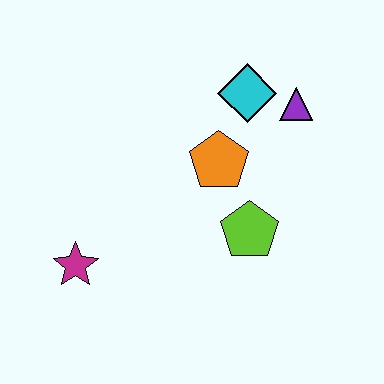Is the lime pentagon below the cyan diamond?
Yes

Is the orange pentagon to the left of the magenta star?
No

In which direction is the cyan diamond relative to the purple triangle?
The cyan diamond is to the left of the purple triangle.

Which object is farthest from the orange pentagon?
The magenta star is farthest from the orange pentagon.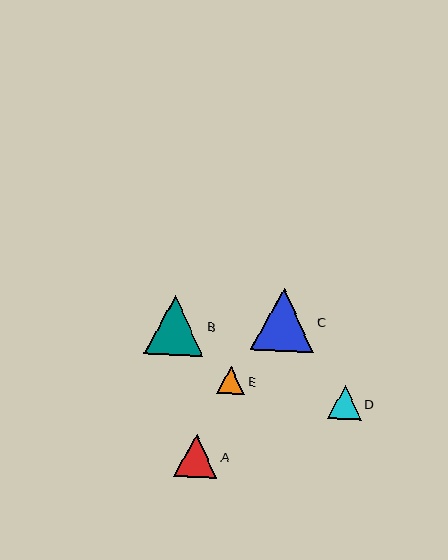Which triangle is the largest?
Triangle C is the largest with a size of approximately 63 pixels.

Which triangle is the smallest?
Triangle E is the smallest with a size of approximately 28 pixels.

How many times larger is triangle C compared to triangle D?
Triangle C is approximately 1.9 times the size of triangle D.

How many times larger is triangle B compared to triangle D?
Triangle B is approximately 1.7 times the size of triangle D.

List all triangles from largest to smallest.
From largest to smallest: C, B, A, D, E.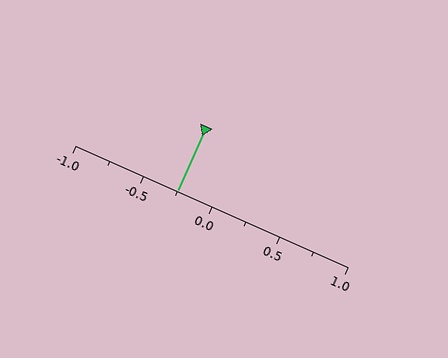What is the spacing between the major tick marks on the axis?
The major ticks are spaced 0.5 apart.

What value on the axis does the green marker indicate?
The marker indicates approximately -0.25.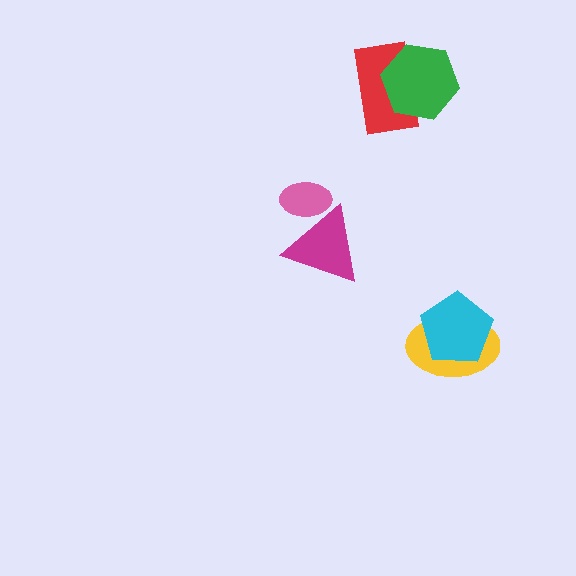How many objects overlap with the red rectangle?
1 object overlaps with the red rectangle.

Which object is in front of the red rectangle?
The green hexagon is in front of the red rectangle.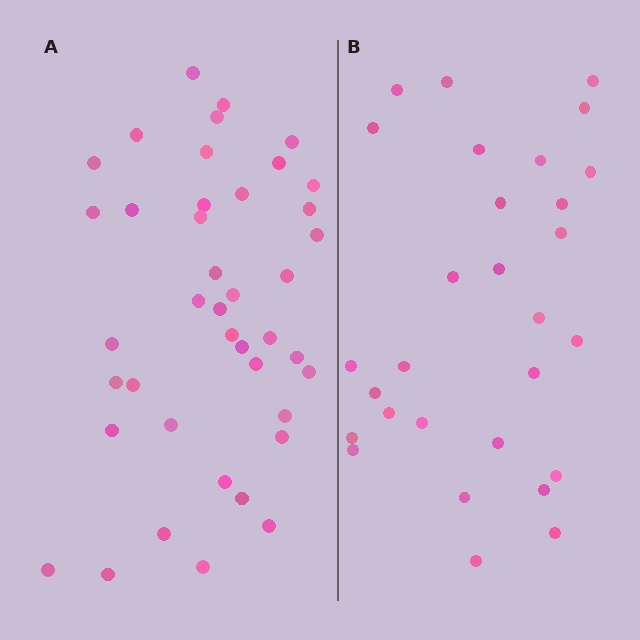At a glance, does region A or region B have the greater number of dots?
Region A (the left region) has more dots.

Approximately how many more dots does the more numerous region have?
Region A has roughly 12 or so more dots than region B.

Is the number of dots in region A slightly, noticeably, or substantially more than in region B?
Region A has noticeably more, but not dramatically so. The ratio is roughly 1.4 to 1.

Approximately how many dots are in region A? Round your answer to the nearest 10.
About 40 dots. (The exact count is 41, which rounds to 40.)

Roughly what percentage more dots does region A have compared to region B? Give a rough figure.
About 40% more.